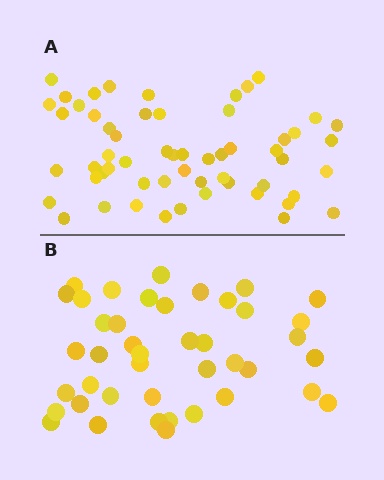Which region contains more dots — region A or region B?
Region A (the top region) has more dots.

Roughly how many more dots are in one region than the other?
Region A has approximately 15 more dots than region B.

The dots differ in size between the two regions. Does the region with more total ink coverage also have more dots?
No. Region B has more total ink coverage because its dots are larger, but region A actually contains more individual dots. Total area can be misleading — the number of items is what matters here.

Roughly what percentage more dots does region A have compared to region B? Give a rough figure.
About 35% more.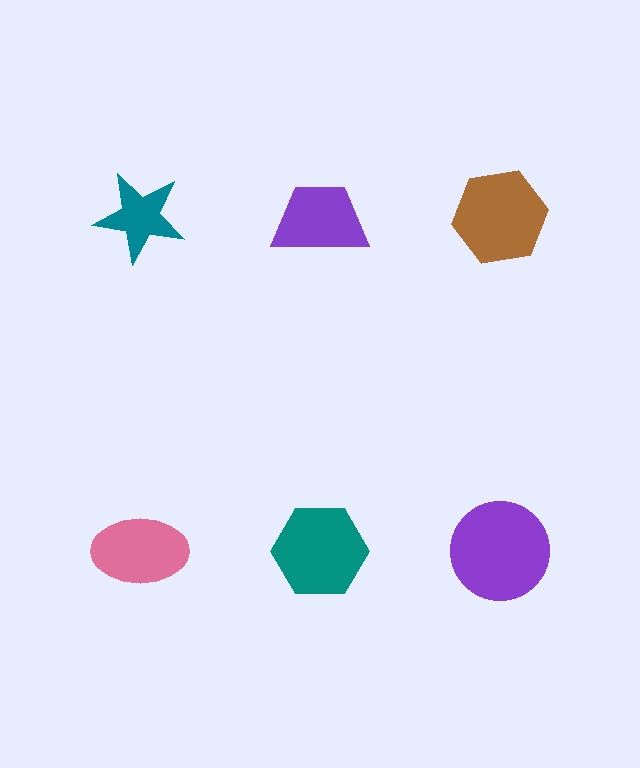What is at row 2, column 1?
A pink ellipse.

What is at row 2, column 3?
A purple circle.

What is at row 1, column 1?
A teal star.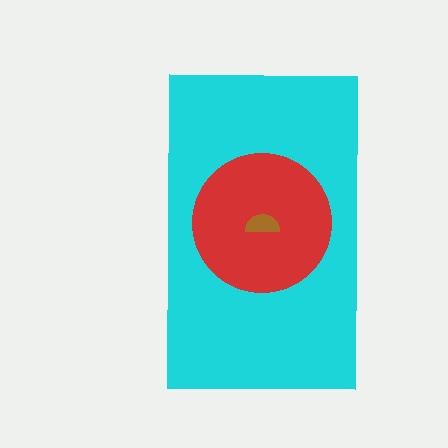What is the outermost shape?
The cyan rectangle.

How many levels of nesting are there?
3.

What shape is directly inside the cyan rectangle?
The red circle.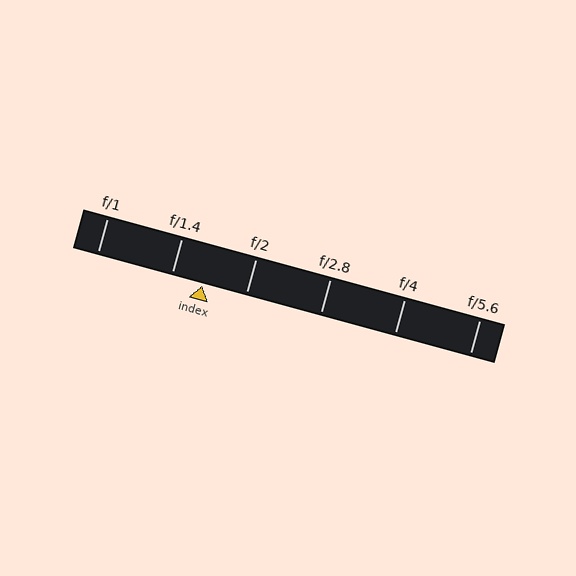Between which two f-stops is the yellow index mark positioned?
The index mark is between f/1.4 and f/2.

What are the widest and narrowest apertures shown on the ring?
The widest aperture shown is f/1 and the narrowest is f/5.6.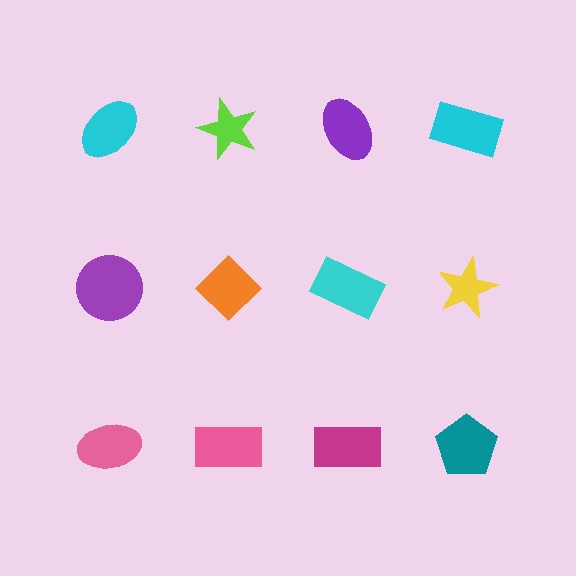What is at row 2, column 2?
An orange diamond.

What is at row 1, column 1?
A cyan ellipse.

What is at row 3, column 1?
A pink ellipse.